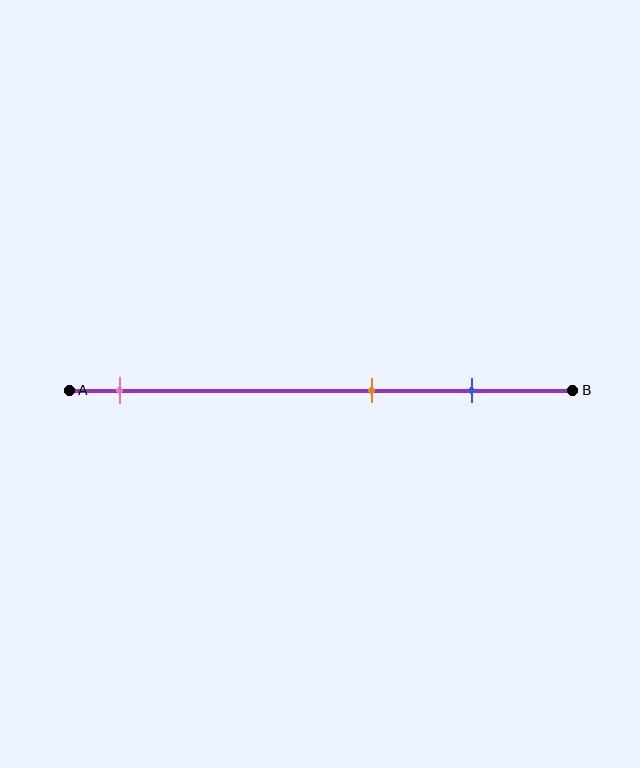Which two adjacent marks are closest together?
The orange and blue marks are the closest adjacent pair.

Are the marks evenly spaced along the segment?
No, the marks are not evenly spaced.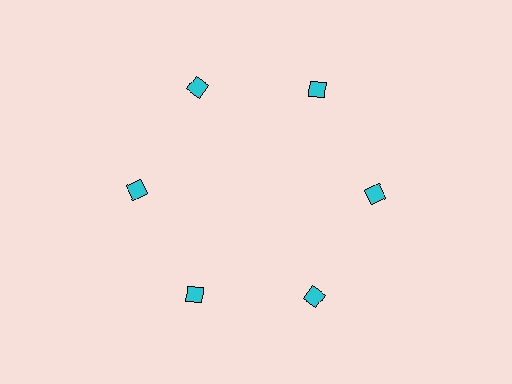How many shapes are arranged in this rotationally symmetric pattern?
There are 6 shapes, arranged in 6 groups of 1.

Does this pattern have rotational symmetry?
Yes, this pattern has 6-fold rotational symmetry. It looks the same after rotating 60 degrees around the center.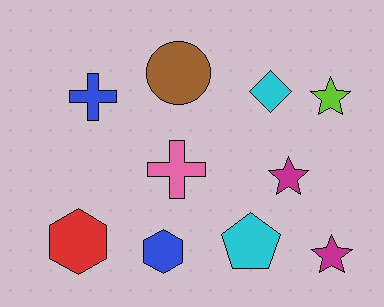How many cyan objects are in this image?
There are 2 cyan objects.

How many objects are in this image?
There are 10 objects.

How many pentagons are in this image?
There is 1 pentagon.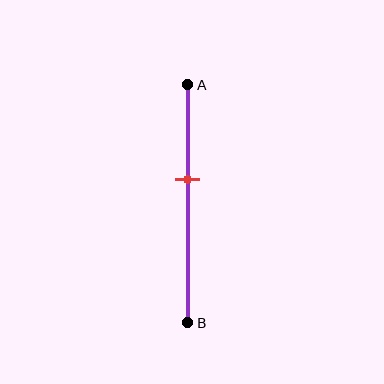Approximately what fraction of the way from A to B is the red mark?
The red mark is approximately 40% of the way from A to B.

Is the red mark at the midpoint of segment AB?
No, the mark is at about 40% from A, not at the 50% midpoint.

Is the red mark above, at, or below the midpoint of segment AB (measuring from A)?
The red mark is above the midpoint of segment AB.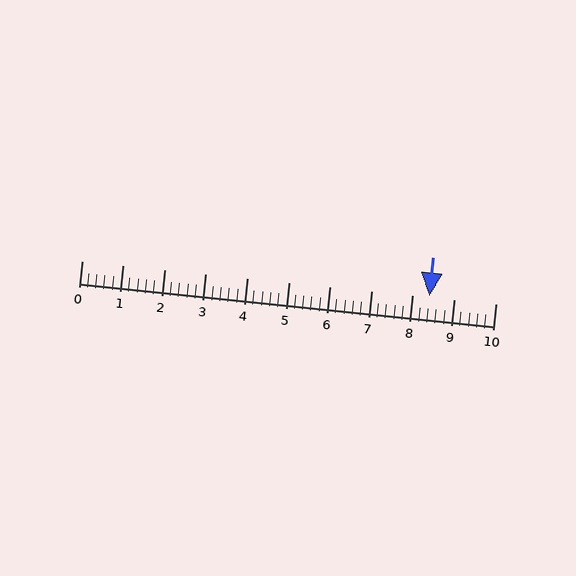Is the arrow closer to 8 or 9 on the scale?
The arrow is closer to 8.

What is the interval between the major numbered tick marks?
The major tick marks are spaced 1 units apart.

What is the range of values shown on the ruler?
The ruler shows values from 0 to 10.